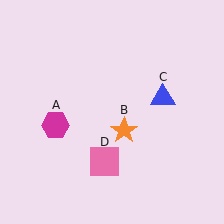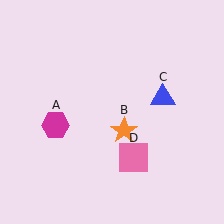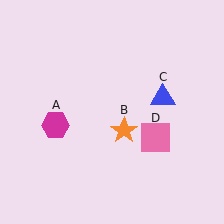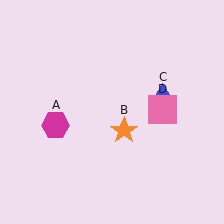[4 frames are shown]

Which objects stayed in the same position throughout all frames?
Magenta hexagon (object A) and orange star (object B) and blue triangle (object C) remained stationary.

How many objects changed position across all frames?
1 object changed position: pink square (object D).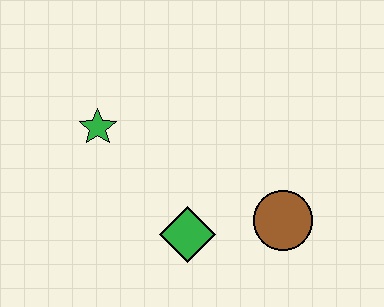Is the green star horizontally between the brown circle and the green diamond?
No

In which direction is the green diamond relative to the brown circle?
The green diamond is to the left of the brown circle.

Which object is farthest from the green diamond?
The green star is farthest from the green diamond.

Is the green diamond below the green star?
Yes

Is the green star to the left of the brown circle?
Yes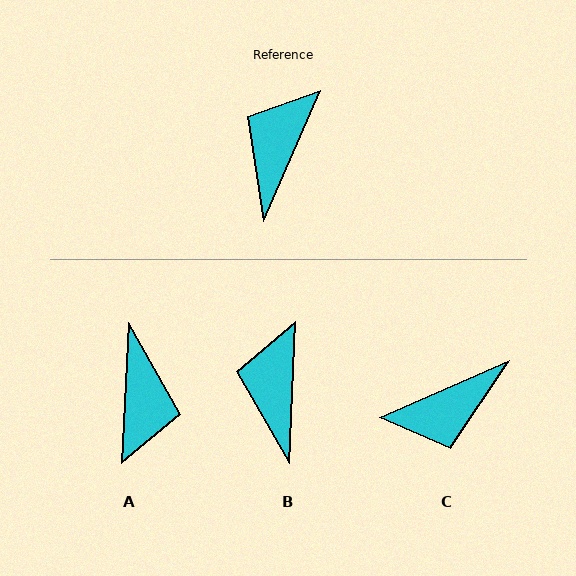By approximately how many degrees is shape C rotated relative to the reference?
Approximately 137 degrees counter-clockwise.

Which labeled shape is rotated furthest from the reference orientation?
A, about 160 degrees away.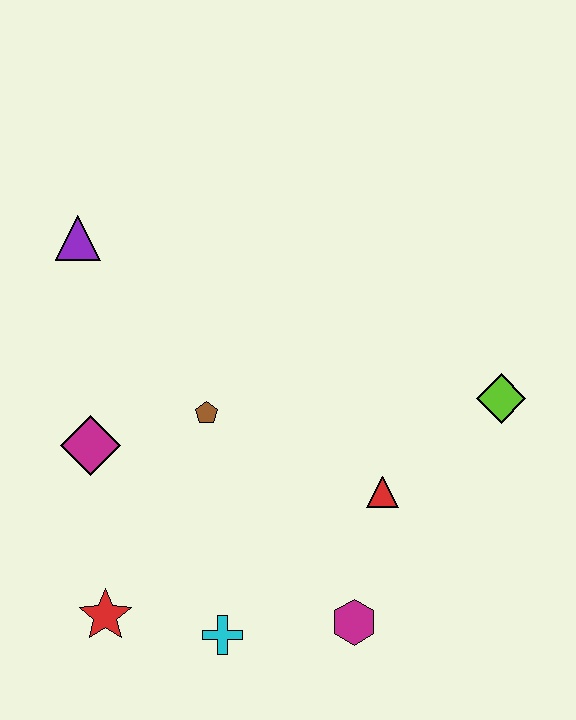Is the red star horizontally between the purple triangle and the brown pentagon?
Yes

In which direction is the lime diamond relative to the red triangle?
The lime diamond is to the right of the red triangle.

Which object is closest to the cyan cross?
The red star is closest to the cyan cross.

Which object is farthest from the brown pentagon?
The lime diamond is farthest from the brown pentagon.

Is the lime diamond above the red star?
Yes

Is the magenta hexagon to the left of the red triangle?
Yes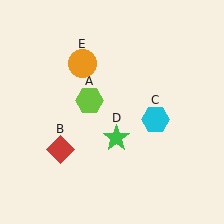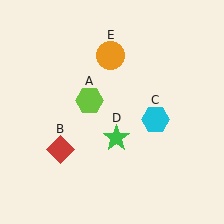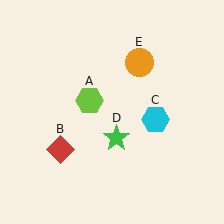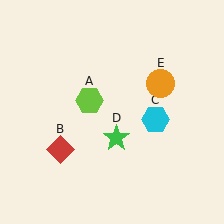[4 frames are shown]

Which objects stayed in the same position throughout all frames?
Lime hexagon (object A) and red diamond (object B) and cyan hexagon (object C) and green star (object D) remained stationary.